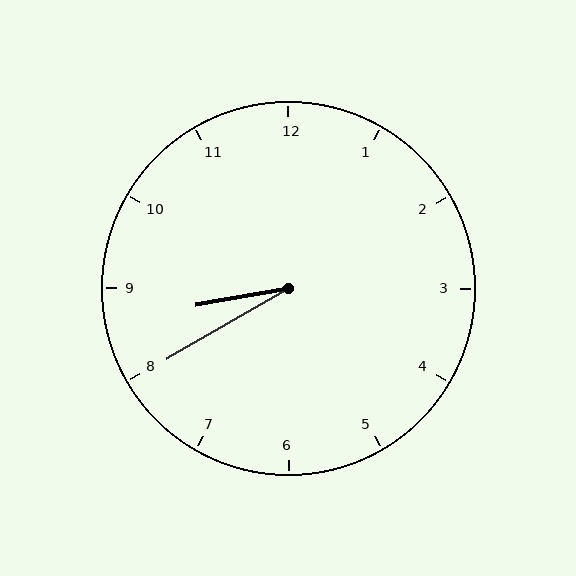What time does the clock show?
8:40.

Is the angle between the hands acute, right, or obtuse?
It is acute.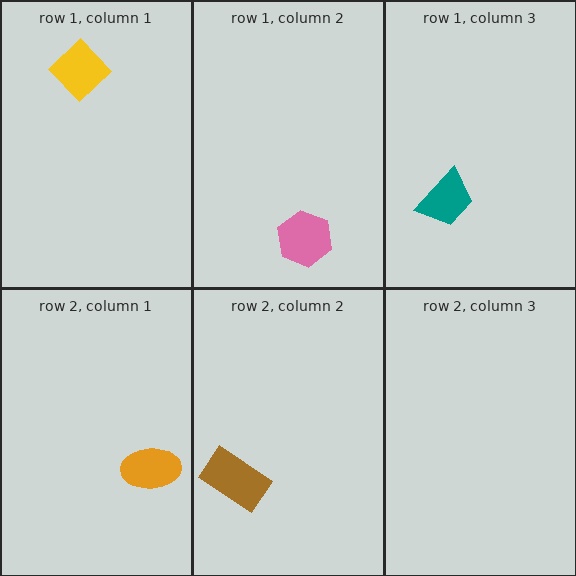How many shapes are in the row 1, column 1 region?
1.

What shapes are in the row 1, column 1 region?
The yellow diamond.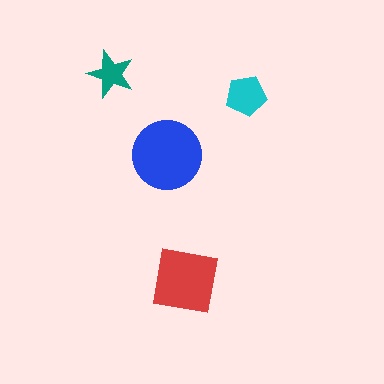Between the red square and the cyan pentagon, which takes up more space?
The red square.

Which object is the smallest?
The teal star.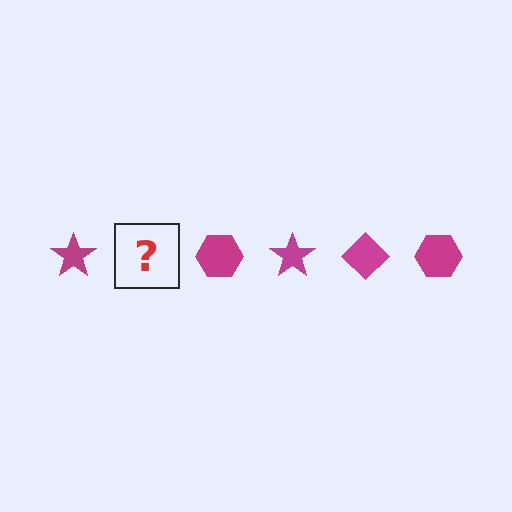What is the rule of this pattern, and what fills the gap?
The rule is that the pattern cycles through star, diamond, hexagon shapes in magenta. The gap should be filled with a magenta diamond.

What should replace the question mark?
The question mark should be replaced with a magenta diamond.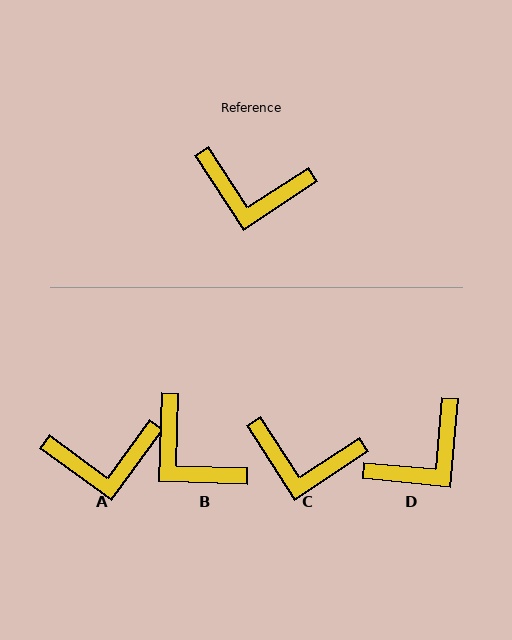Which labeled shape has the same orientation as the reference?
C.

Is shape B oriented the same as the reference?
No, it is off by about 35 degrees.